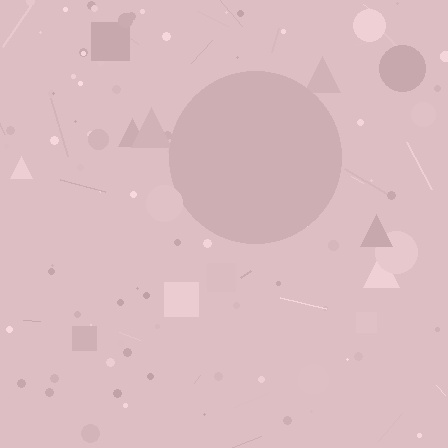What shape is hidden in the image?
A circle is hidden in the image.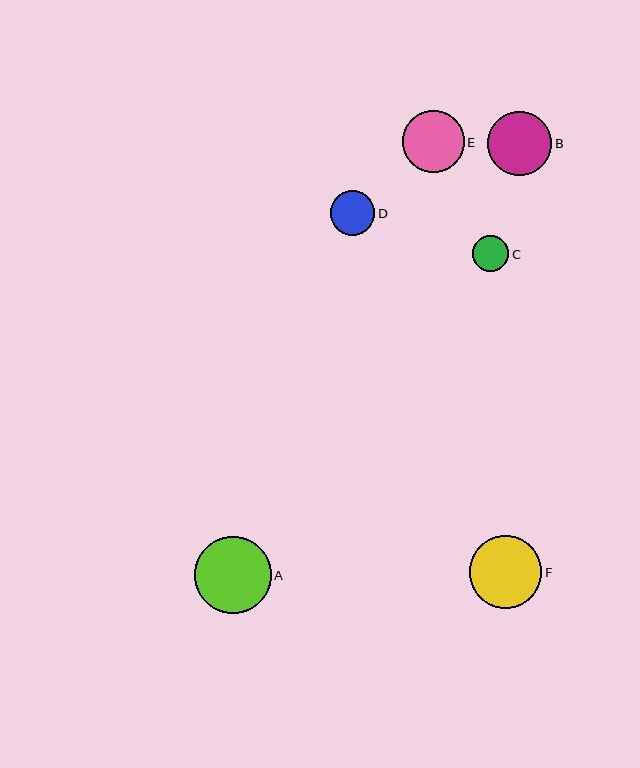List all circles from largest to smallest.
From largest to smallest: A, F, B, E, D, C.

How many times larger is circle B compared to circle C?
Circle B is approximately 1.8 times the size of circle C.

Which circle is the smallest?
Circle C is the smallest with a size of approximately 36 pixels.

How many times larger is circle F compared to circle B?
Circle F is approximately 1.1 times the size of circle B.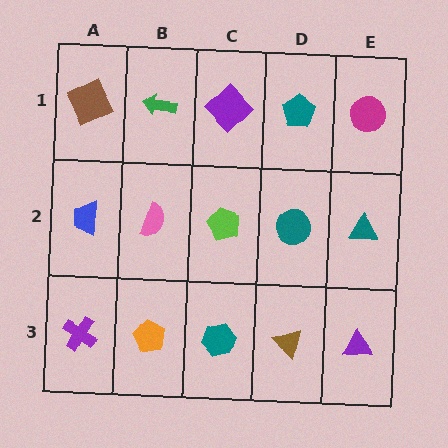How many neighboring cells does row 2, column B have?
4.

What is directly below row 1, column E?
A teal triangle.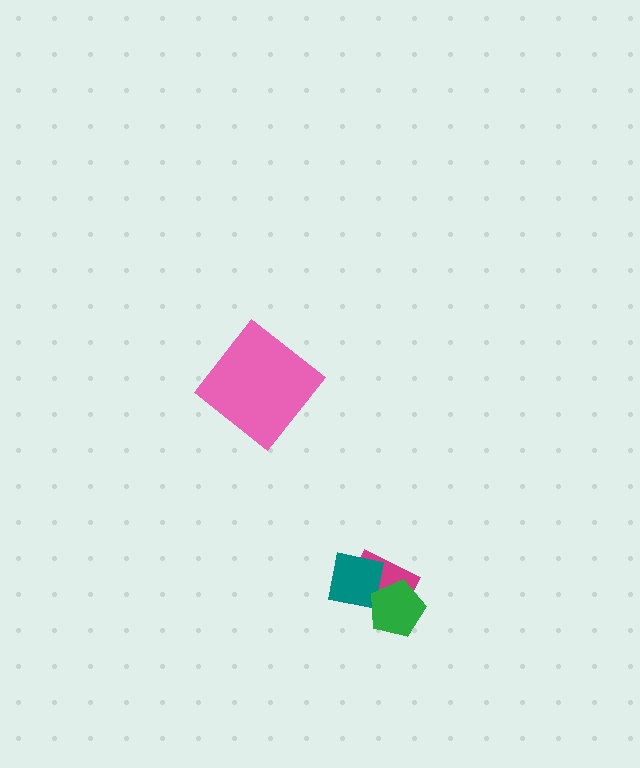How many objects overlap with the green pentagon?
2 objects overlap with the green pentagon.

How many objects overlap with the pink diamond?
0 objects overlap with the pink diamond.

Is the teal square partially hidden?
Yes, it is partially covered by another shape.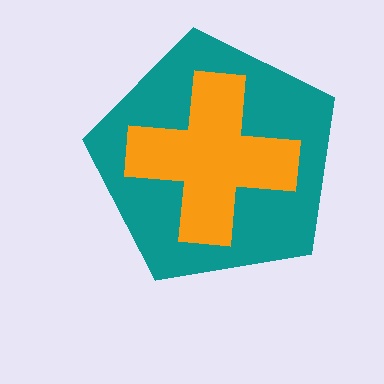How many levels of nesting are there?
2.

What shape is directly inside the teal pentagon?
The orange cross.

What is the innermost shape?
The orange cross.